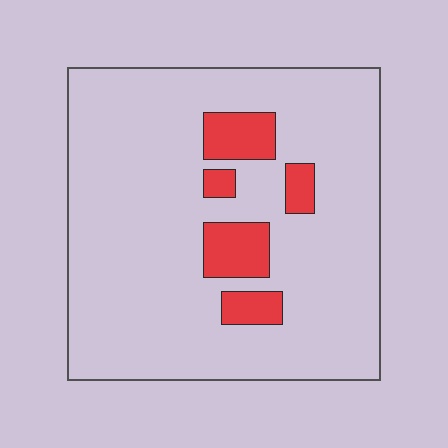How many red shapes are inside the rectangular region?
5.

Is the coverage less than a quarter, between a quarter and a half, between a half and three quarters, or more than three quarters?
Less than a quarter.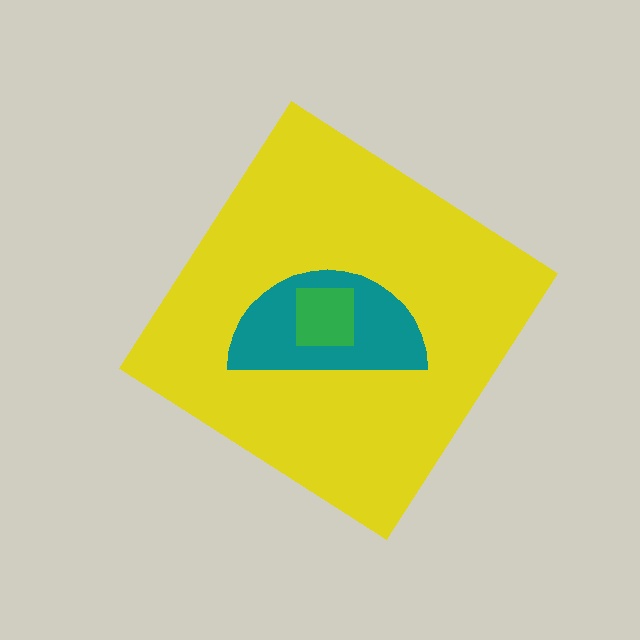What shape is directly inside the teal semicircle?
The green square.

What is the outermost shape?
The yellow diamond.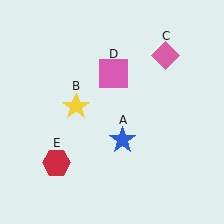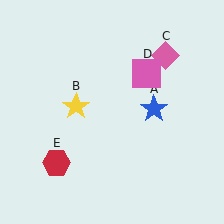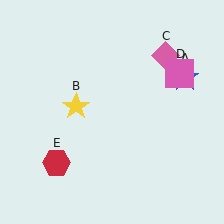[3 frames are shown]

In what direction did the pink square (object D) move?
The pink square (object D) moved right.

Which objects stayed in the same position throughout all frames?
Yellow star (object B) and pink diamond (object C) and red hexagon (object E) remained stationary.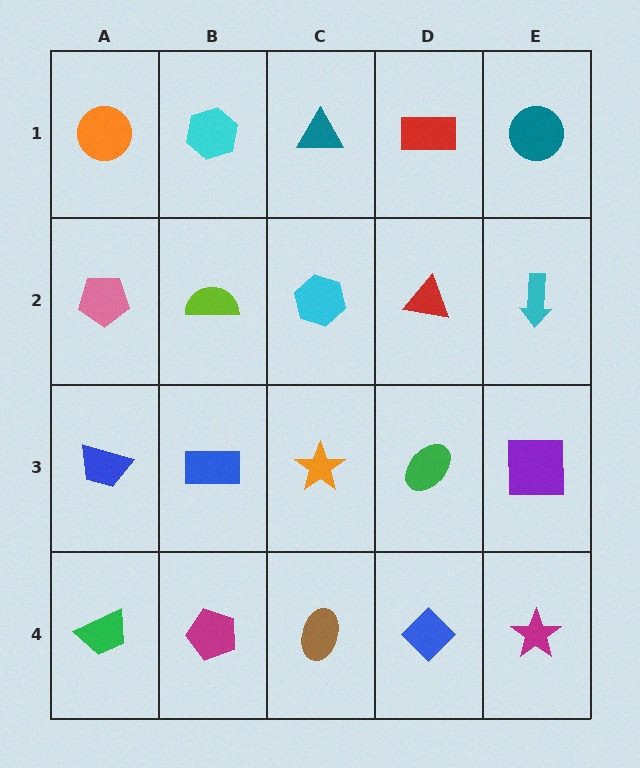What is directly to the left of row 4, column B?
A green trapezoid.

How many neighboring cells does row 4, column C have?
3.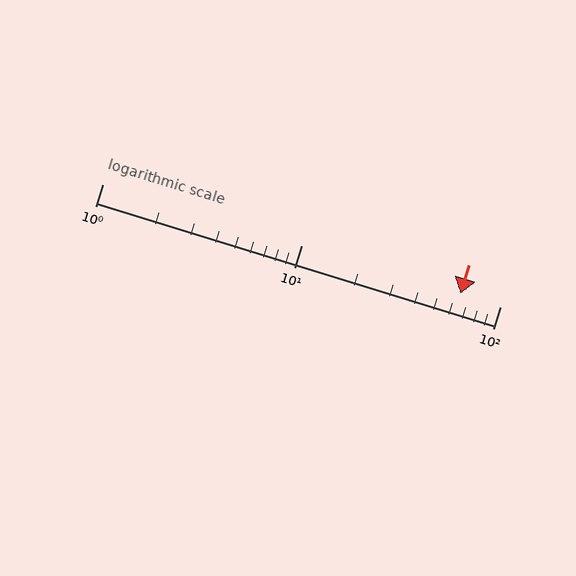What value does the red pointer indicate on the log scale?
The pointer indicates approximately 63.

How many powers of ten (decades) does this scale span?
The scale spans 2 decades, from 1 to 100.